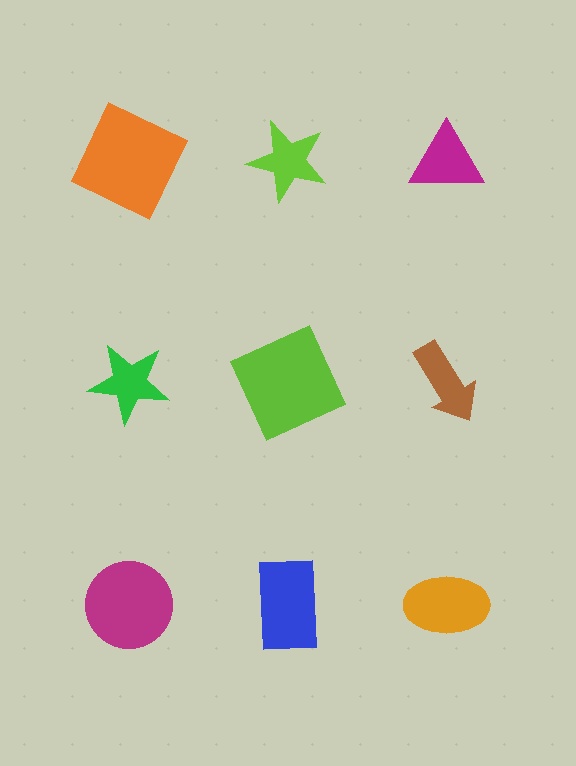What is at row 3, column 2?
A blue rectangle.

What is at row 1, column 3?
A magenta triangle.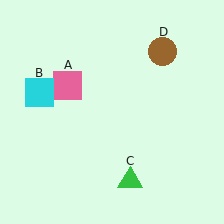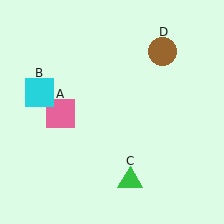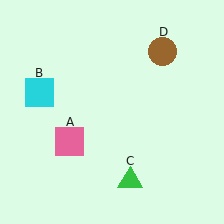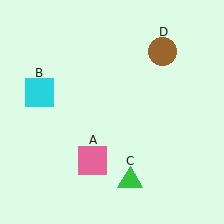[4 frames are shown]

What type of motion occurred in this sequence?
The pink square (object A) rotated counterclockwise around the center of the scene.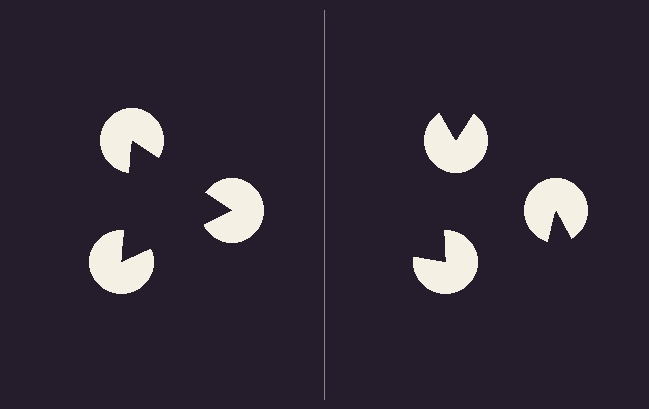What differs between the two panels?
The pac-man discs are positioned identically on both sides; only the wedge orientations differ. On the left they align to a triangle; on the right they are misaligned.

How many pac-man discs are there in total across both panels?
6 — 3 on each side.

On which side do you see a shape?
An illusory triangle appears on the left side. On the right side the wedge cuts are rotated, so no coherent shape forms.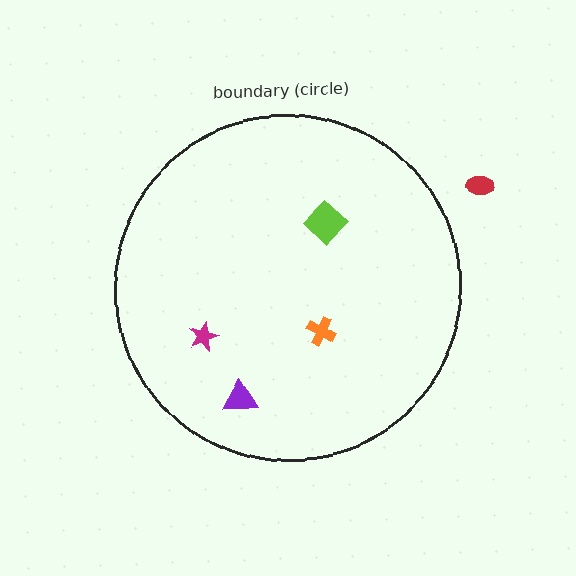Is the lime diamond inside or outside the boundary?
Inside.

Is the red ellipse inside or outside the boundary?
Outside.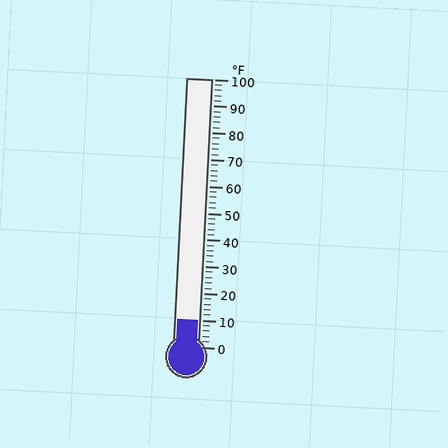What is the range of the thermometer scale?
The thermometer scale ranges from 0°F to 100°F.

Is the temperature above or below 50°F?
The temperature is below 50°F.